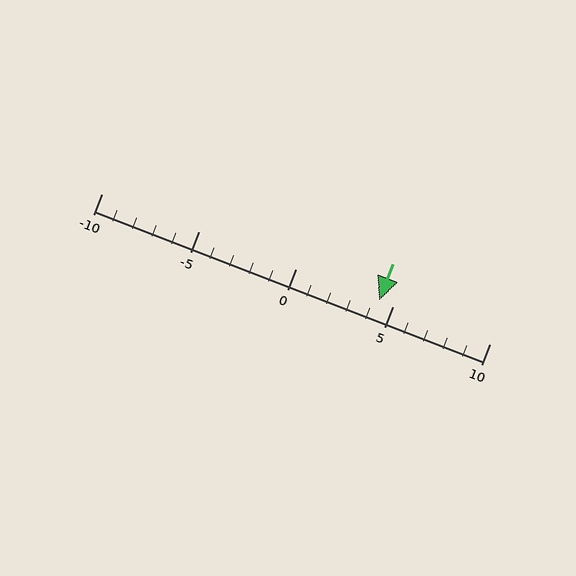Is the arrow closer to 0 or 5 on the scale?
The arrow is closer to 5.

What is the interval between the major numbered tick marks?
The major tick marks are spaced 5 units apart.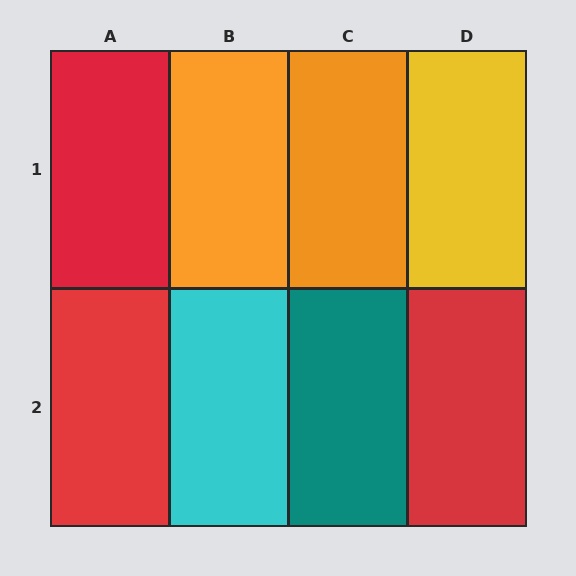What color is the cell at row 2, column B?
Cyan.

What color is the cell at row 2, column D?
Red.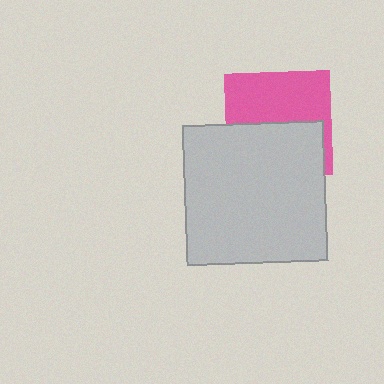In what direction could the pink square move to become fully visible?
The pink square could move up. That would shift it out from behind the light gray square entirely.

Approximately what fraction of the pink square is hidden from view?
Roughly 48% of the pink square is hidden behind the light gray square.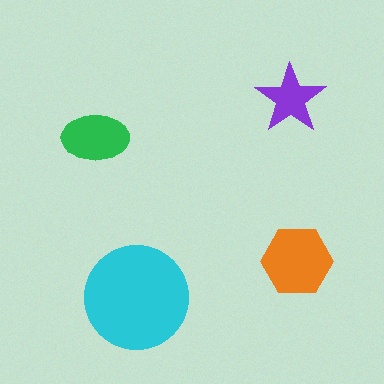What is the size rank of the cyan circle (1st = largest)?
1st.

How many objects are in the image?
There are 4 objects in the image.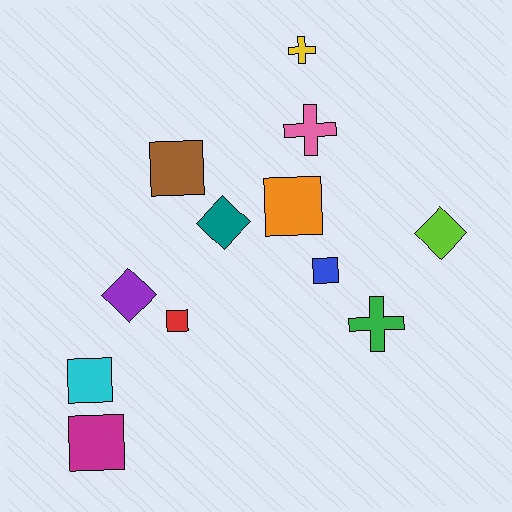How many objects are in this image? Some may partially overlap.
There are 12 objects.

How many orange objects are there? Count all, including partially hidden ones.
There is 1 orange object.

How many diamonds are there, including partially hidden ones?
There are 3 diamonds.